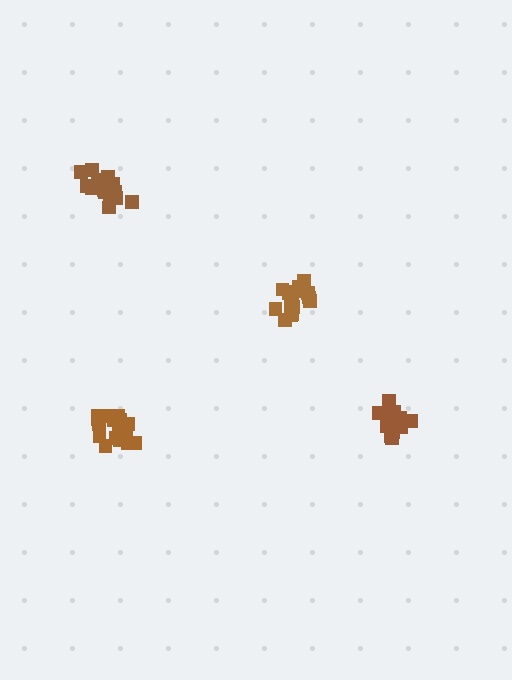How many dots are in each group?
Group 1: 16 dots, Group 2: 17 dots, Group 3: 17 dots, Group 4: 19 dots (69 total).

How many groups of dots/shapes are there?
There are 4 groups.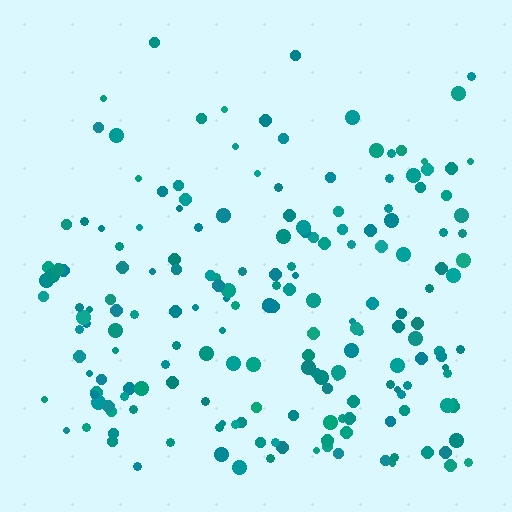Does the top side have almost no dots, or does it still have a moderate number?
Still a moderate number, just noticeably fewer than the bottom.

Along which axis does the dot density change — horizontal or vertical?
Vertical.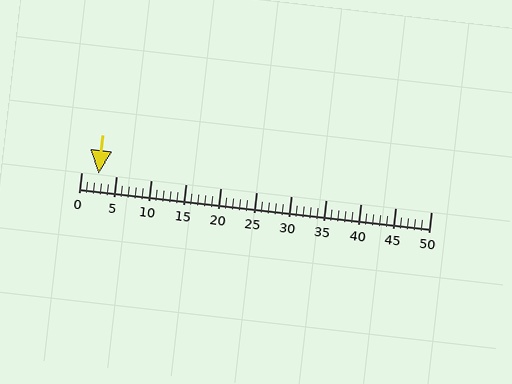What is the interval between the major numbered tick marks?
The major tick marks are spaced 5 units apart.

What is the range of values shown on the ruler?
The ruler shows values from 0 to 50.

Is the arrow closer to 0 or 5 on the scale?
The arrow is closer to 5.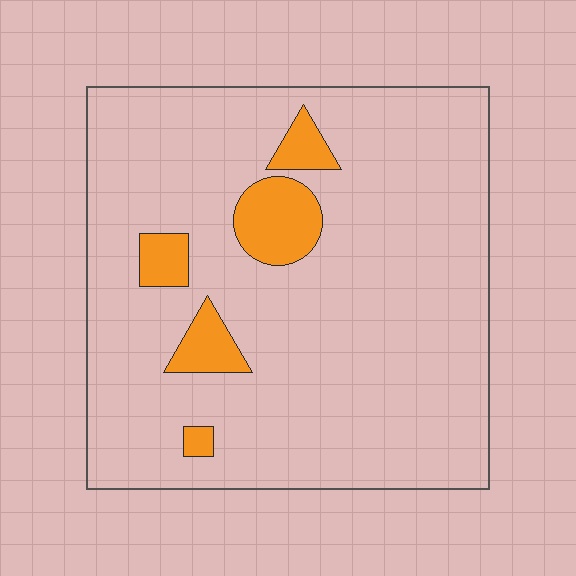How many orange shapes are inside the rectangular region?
5.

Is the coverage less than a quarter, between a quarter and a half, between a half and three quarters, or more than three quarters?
Less than a quarter.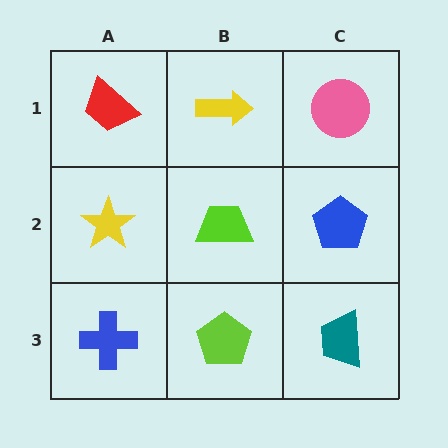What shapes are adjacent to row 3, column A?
A yellow star (row 2, column A), a lime pentagon (row 3, column B).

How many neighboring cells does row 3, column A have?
2.